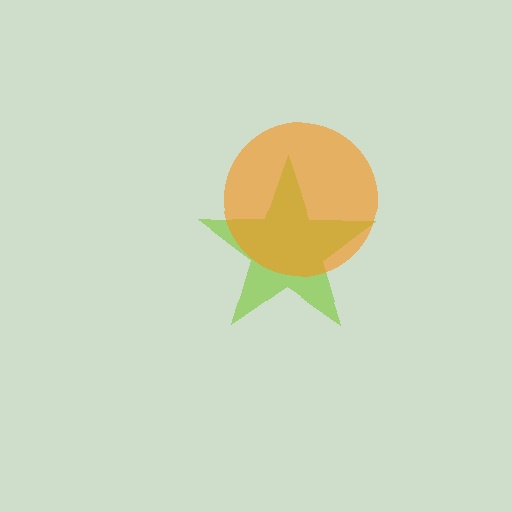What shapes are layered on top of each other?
The layered shapes are: a lime star, an orange circle.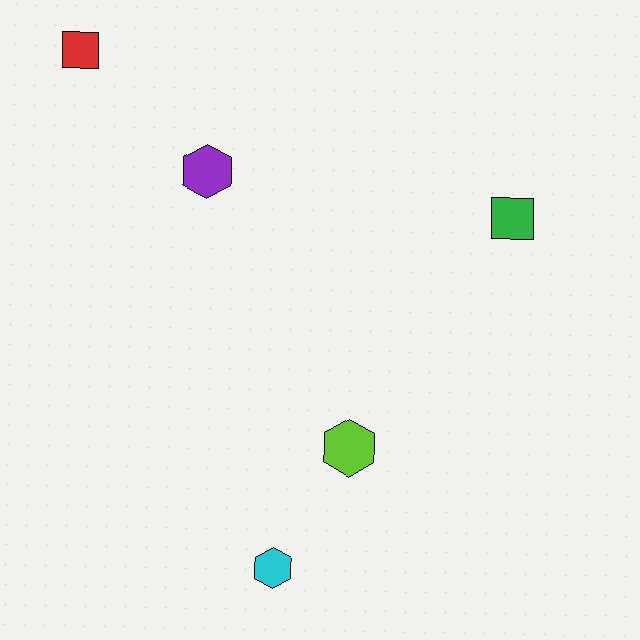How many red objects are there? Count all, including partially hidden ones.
There is 1 red object.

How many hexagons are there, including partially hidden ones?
There are 3 hexagons.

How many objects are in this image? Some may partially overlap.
There are 5 objects.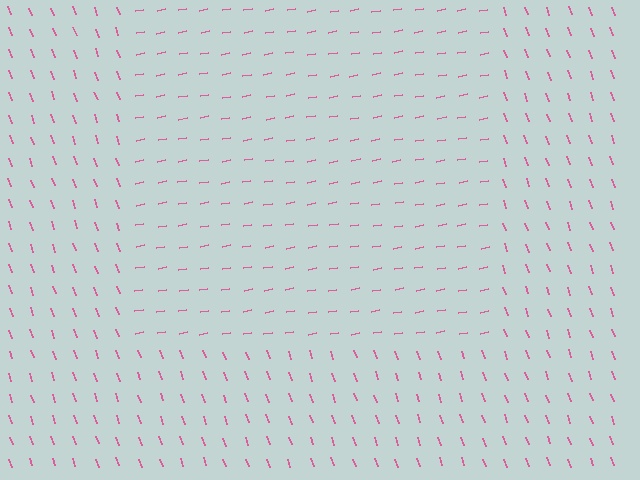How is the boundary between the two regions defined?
The boundary is defined purely by a change in line orientation (approximately 81 degrees difference). All lines are the same color and thickness.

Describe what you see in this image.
The image is filled with small pink line segments. A rectangle region in the image has lines oriented differently from the surrounding lines, creating a visible texture boundary.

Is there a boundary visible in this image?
Yes, there is a texture boundary formed by a change in line orientation.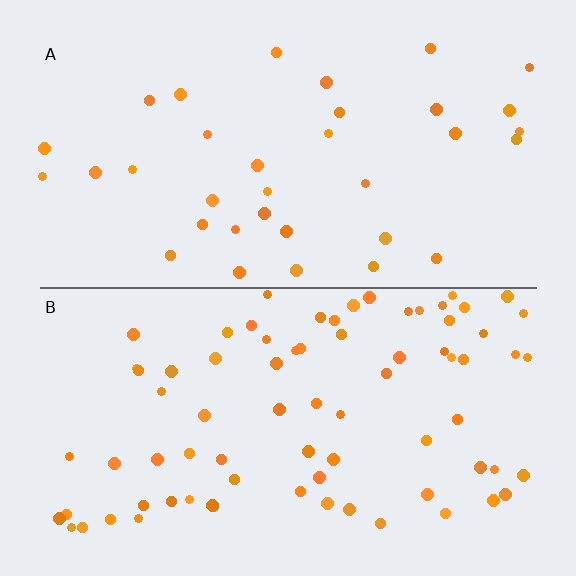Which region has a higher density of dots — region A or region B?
B (the bottom).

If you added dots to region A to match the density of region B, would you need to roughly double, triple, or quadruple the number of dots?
Approximately double.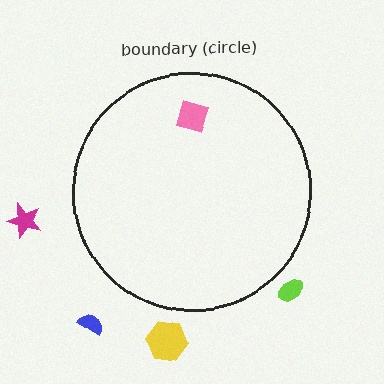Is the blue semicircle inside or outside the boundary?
Outside.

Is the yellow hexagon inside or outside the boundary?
Outside.